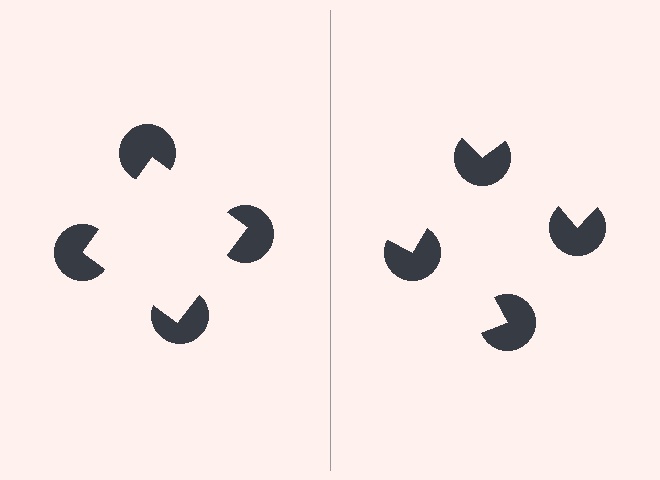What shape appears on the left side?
An illusory square.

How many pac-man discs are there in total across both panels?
8 — 4 on each side.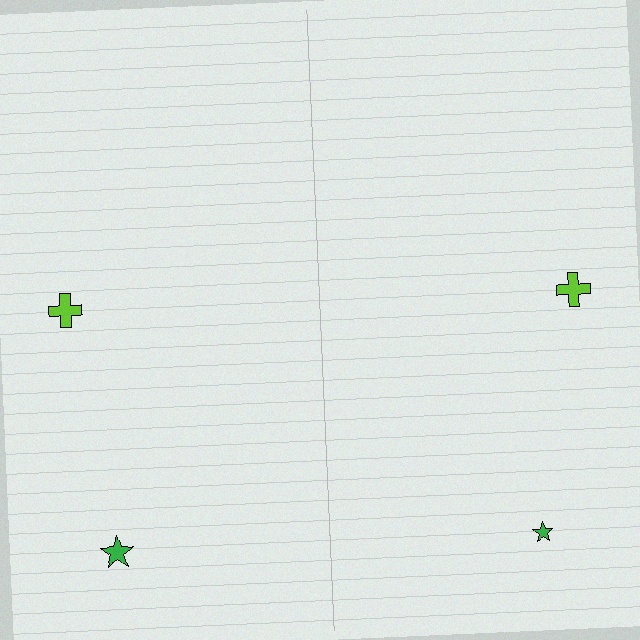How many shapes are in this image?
There are 4 shapes in this image.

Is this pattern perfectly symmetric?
No, the pattern is not perfectly symmetric. The green star on the right side has a different size than its mirror counterpart.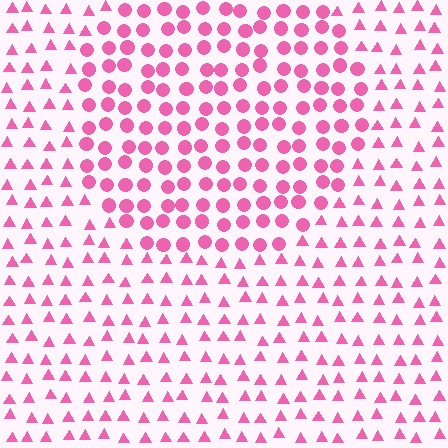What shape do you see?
I see a circle.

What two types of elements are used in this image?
The image uses circles inside the circle region and triangles outside it.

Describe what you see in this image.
The image is filled with small pink elements arranged in a uniform grid. A circle-shaped region contains circles, while the surrounding area contains triangles. The boundary is defined purely by the change in element shape.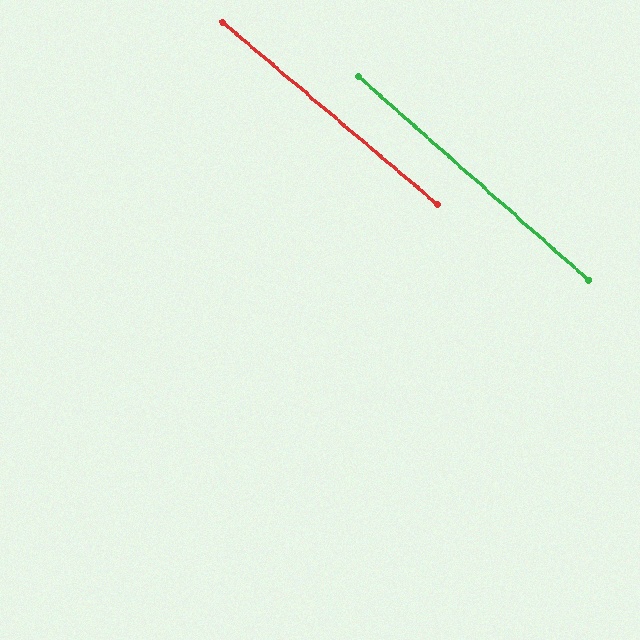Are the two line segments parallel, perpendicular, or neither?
Parallel — their directions differ by only 1.1°.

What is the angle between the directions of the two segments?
Approximately 1 degree.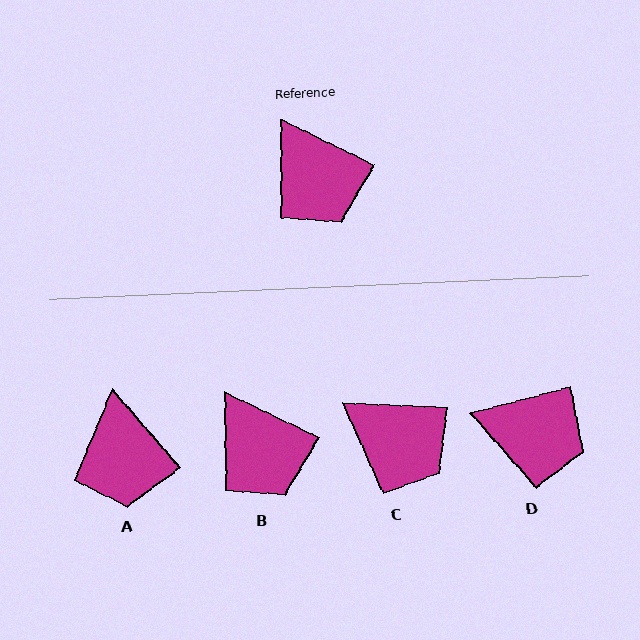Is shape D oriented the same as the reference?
No, it is off by about 41 degrees.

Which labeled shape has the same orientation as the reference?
B.